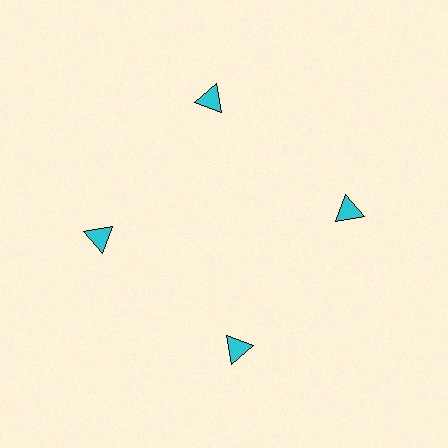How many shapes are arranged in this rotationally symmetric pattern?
There are 4 shapes, arranged in 4 groups of 1.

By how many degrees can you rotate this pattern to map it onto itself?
The pattern maps onto itself every 90 degrees of rotation.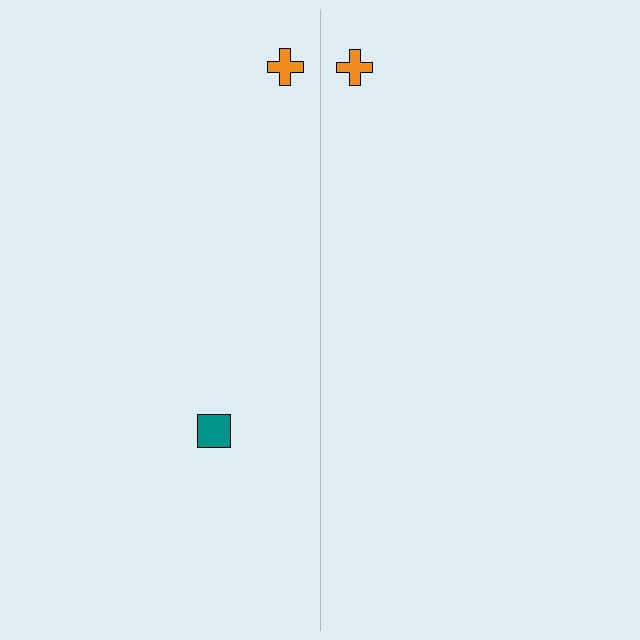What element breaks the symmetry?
A teal square is missing from the right side.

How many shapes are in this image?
There are 3 shapes in this image.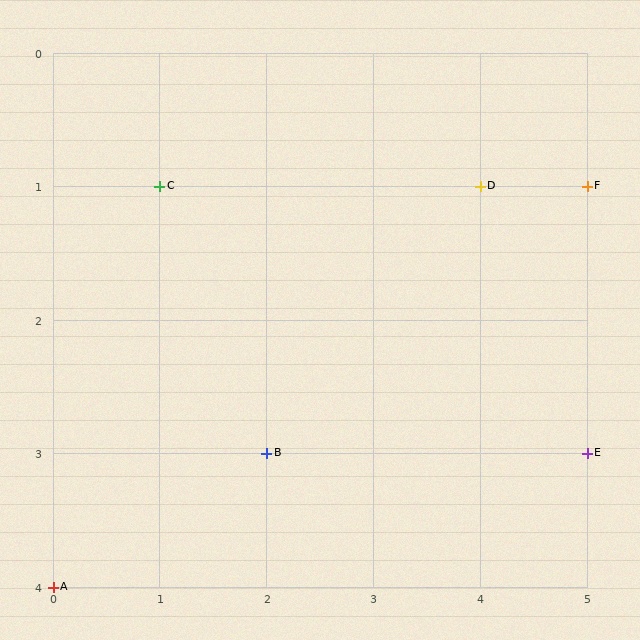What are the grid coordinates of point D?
Point D is at grid coordinates (4, 1).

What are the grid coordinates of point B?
Point B is at grid coordinates (2, 3).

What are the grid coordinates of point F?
Point F is at grid coordinates (5, 1).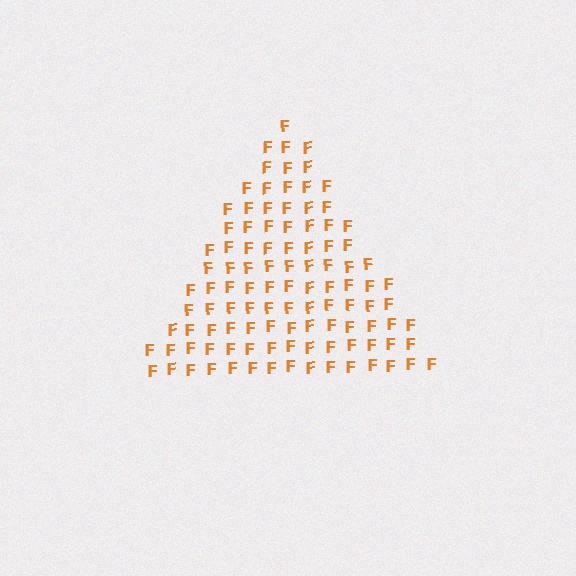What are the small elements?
The small elements are letter F's.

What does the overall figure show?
The overall figure shows a triangle.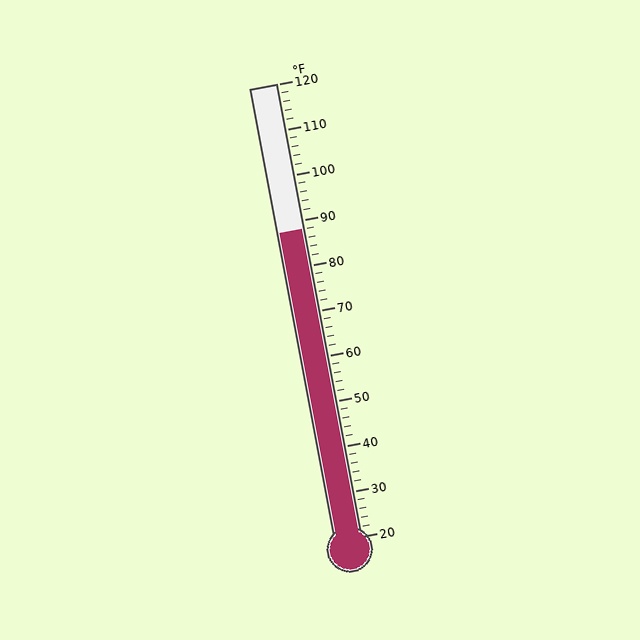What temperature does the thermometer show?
The thermometer shows approximately 88°F.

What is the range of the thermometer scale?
The thermometer scale ranges from 20°F to 120°F.